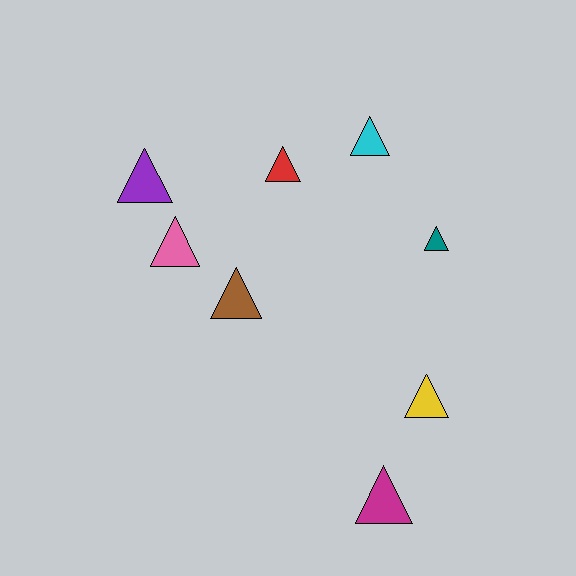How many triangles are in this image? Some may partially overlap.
There are 8 triangles.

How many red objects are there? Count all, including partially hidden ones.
There is 1 red object.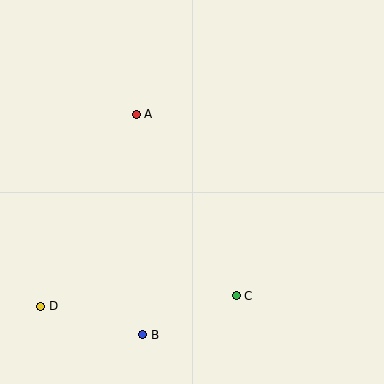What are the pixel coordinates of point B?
Point B is at (143, 335).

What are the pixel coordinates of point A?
Point A is at (136, 114).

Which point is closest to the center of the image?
Point A at (136, 114) is closest to the center.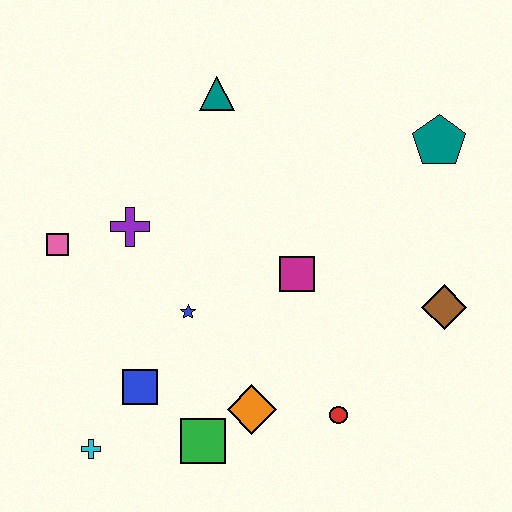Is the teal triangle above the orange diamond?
Yes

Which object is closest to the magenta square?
The blue star is closest to the magenta square.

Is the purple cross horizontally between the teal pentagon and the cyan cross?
Yes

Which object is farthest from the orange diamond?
The teal pentagon is farthest from the orange diamond.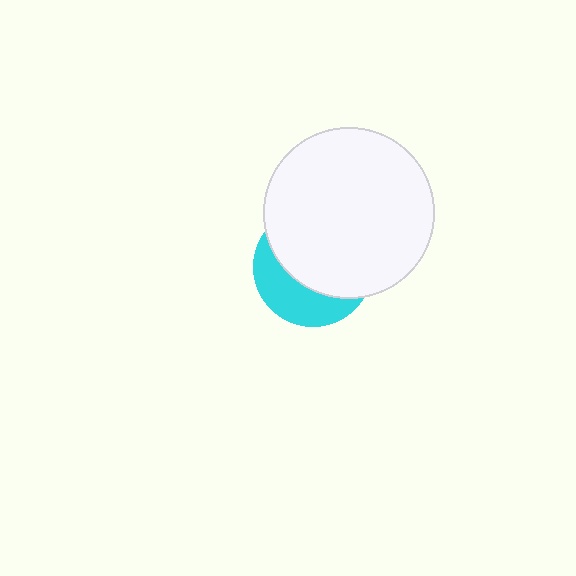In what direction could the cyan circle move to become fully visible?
The cyan circle could move down. That would shift it out from behind the white circle entirely.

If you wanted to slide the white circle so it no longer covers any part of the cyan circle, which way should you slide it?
Slide it up — that is the most direct way to separate the two shapes.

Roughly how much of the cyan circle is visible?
A small part of it is visible (roughly 36%).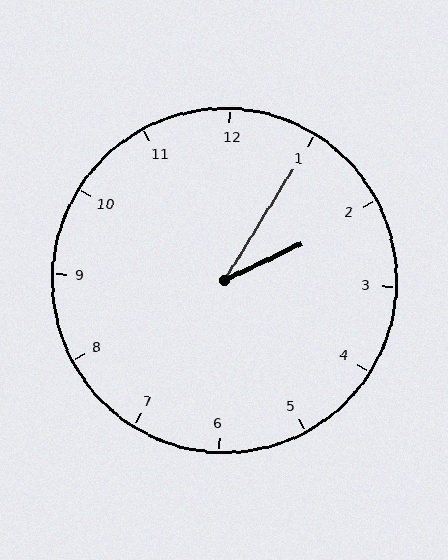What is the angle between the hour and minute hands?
Approximately 32 degrees.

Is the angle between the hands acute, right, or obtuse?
It is acute.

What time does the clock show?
2:05.